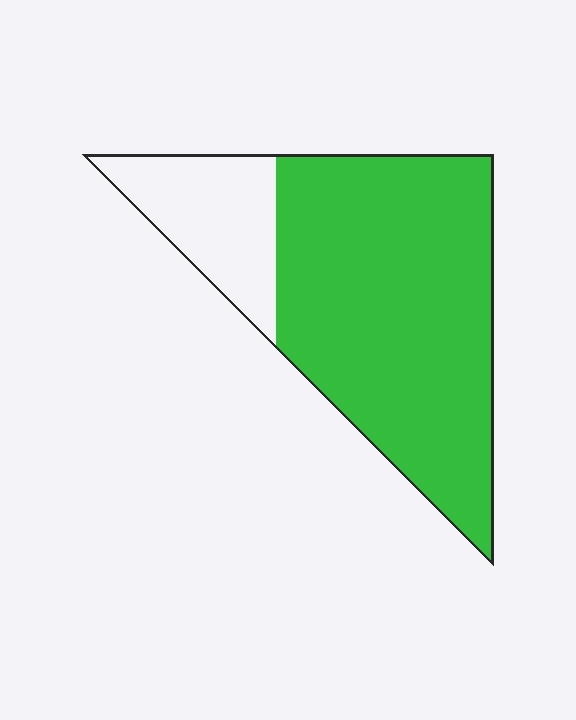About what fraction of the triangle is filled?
About four fifths (4/5).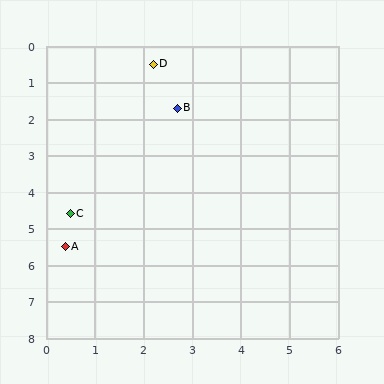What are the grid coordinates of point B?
Point B is at approximately (2.7, 1.7).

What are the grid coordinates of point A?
Point A is at approximately (0.4, 5.5).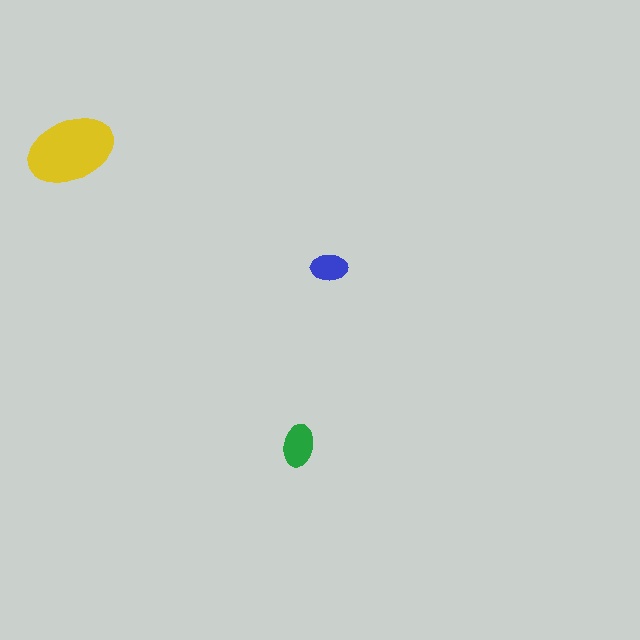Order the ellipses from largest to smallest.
the yellow one, the green one, the blue one.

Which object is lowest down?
The green ellipse is bottommost.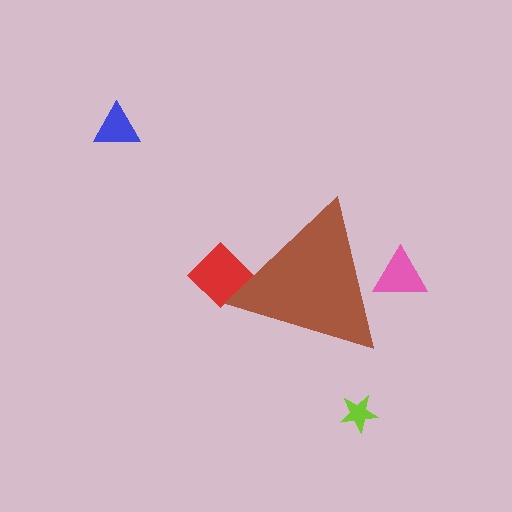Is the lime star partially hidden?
No, the lime star is fully visible.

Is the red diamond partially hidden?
Yes, the red diamond is partially hidden behind the brown triangle.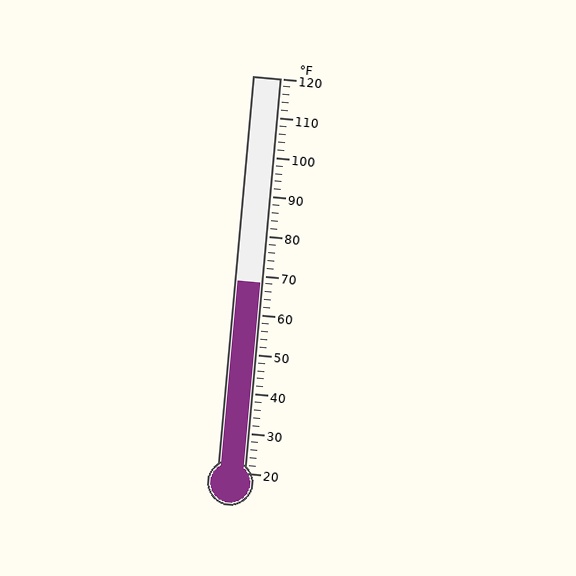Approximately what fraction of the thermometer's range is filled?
The thermometer is filled to approximately 50% of its range.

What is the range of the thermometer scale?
The thermometer scale ranges from 20°F to 120°F.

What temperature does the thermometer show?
The thermometer shows approximately 68°F.